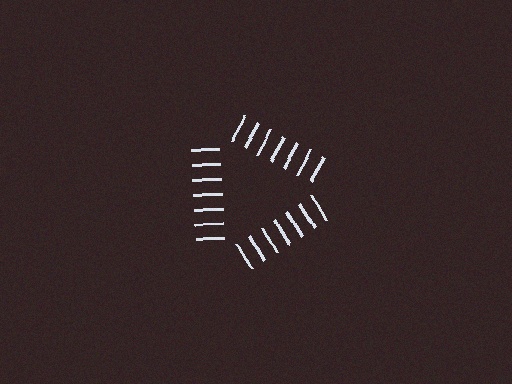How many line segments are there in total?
21 — 7 along each of the 3 edges.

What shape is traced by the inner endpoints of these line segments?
An illusory triangle — the line segments terminate on its edges but no continuous stroke is drawn.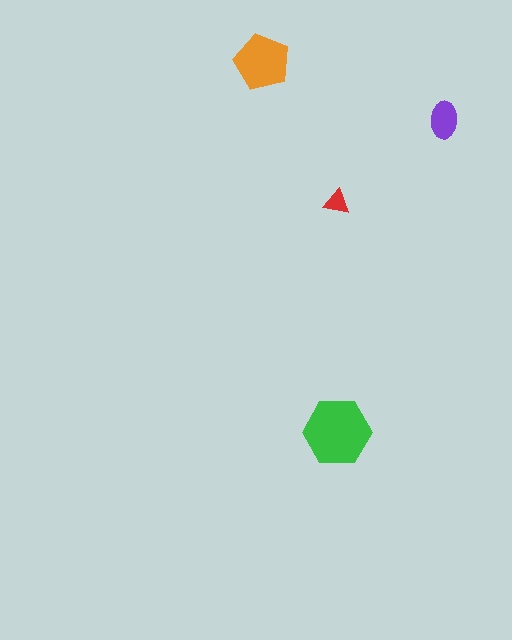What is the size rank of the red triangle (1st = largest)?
4th.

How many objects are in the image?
There are 4 objects in the image.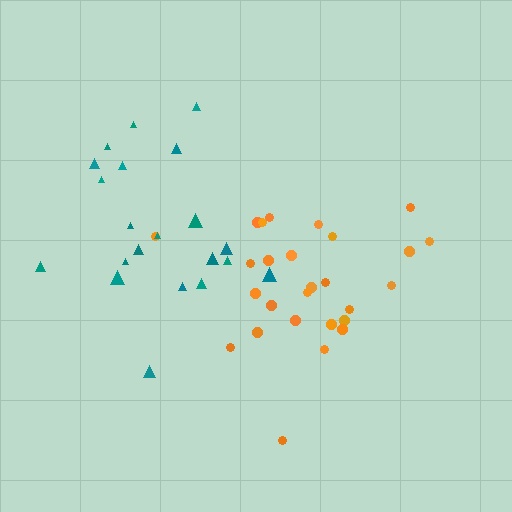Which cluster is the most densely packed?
Teal.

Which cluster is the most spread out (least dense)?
Orange.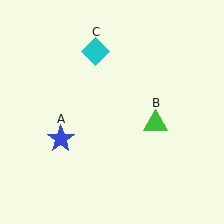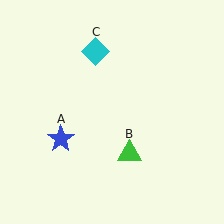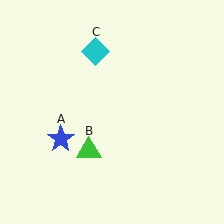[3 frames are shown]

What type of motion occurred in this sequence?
The green triangle (object B) rotated clockwise around the center of the scene.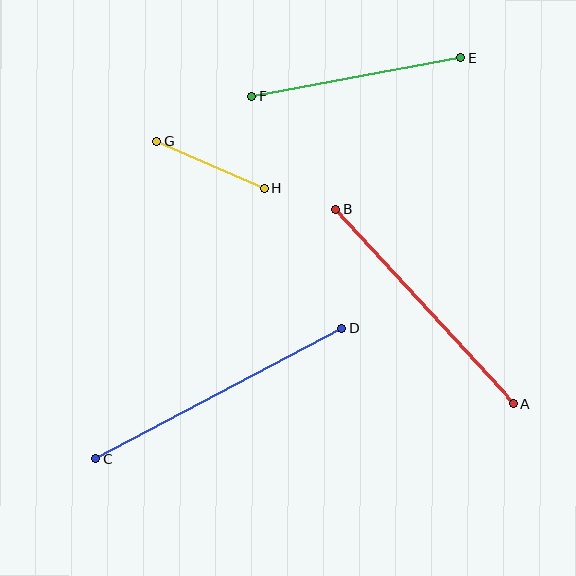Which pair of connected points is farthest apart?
Points C and D are farthest apart.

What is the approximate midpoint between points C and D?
The midpoint is at approximately (219, 393) pixels.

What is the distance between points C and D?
The distance is approximately 279 pixels.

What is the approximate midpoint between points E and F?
The midpoint is at approximately (356, 77) pixels.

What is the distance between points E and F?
The distance is approximately 212 pixels.